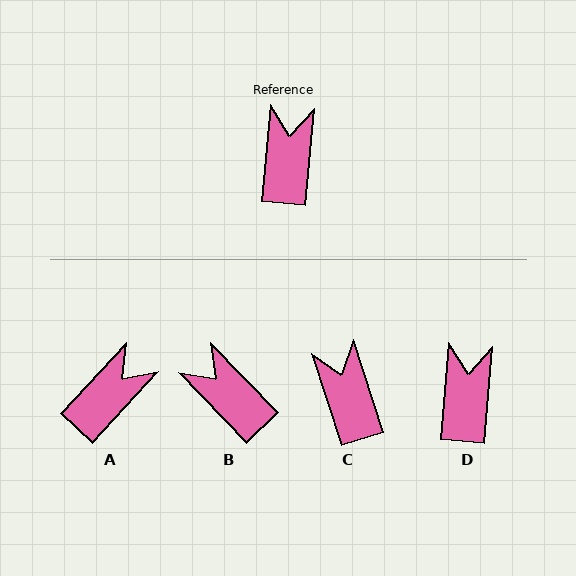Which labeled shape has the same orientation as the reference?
D.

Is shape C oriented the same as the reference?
No, it is off by about 23 degrees.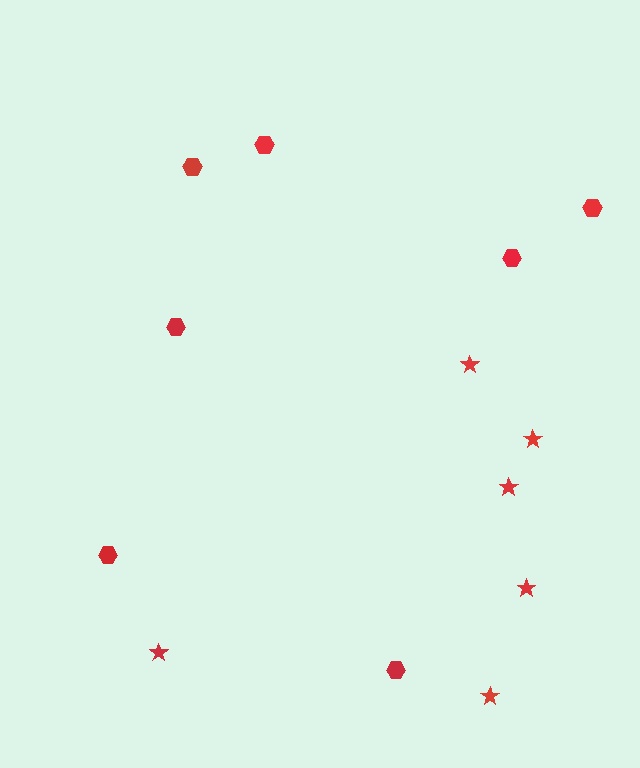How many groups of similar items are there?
There are 2 groups: one group of hexagons (7) and one group of stars (6).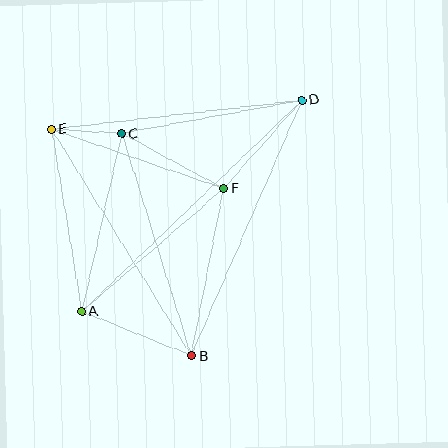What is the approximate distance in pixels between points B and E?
The distance between B and E is approximately 266 pixels.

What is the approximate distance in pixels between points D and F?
The distance between D and F is approximately 118 pixels.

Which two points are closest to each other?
Points C and E are closest to each other.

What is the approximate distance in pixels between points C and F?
The distance between C and F is approximately 116 pixels.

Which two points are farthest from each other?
Points A and D are farthest from each other.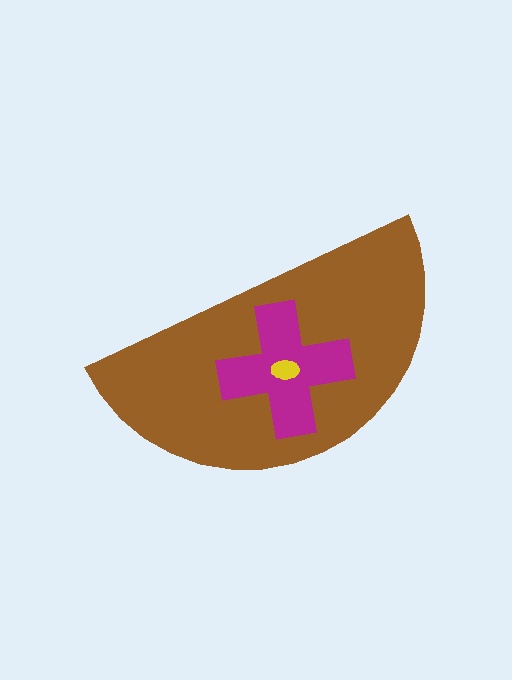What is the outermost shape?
The brown semicircle.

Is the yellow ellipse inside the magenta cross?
Yes.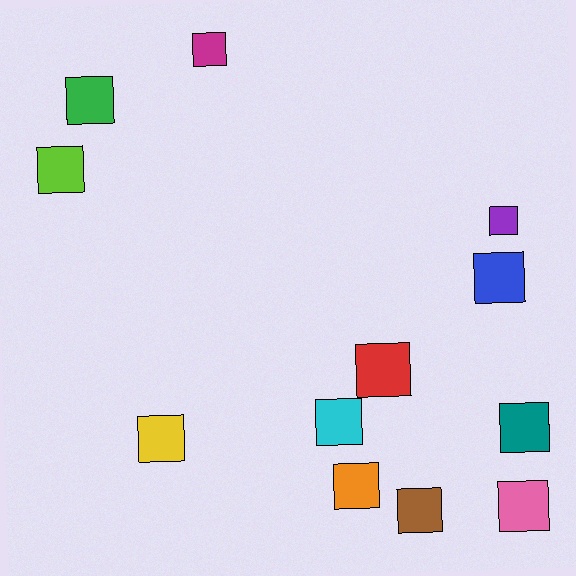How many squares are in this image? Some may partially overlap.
There are 12 squares.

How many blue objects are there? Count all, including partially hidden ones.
There is 1 blue object.